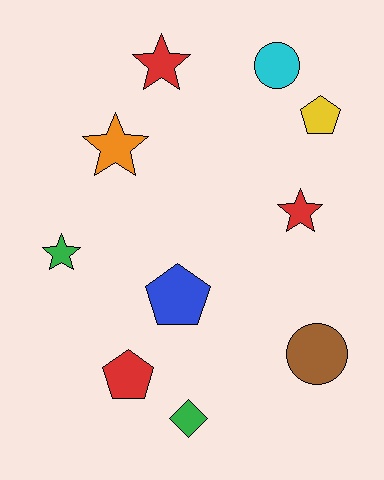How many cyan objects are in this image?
There is 1 cyan object.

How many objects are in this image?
There are 10 objects.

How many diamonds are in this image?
There is 1 diamond.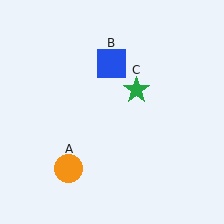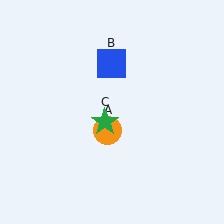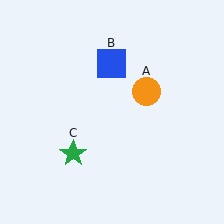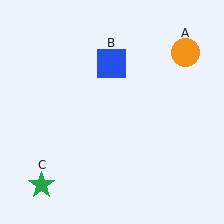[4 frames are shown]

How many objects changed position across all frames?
2 objects changed position: orange circle (object A), green star (object C).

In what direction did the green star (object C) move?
The green star (object C) moved down and to the left.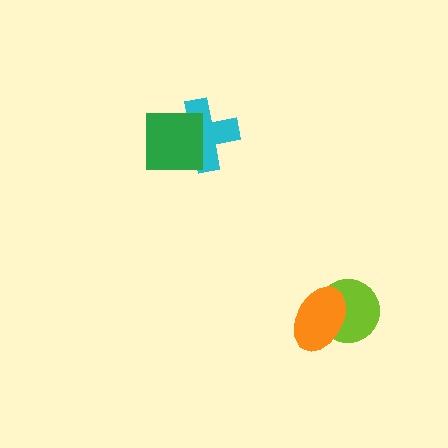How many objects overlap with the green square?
1 object overlaps with the green square.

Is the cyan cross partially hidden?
Yes, it is partially covered by another shape.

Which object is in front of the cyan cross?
The green square is in front of the cyan cross.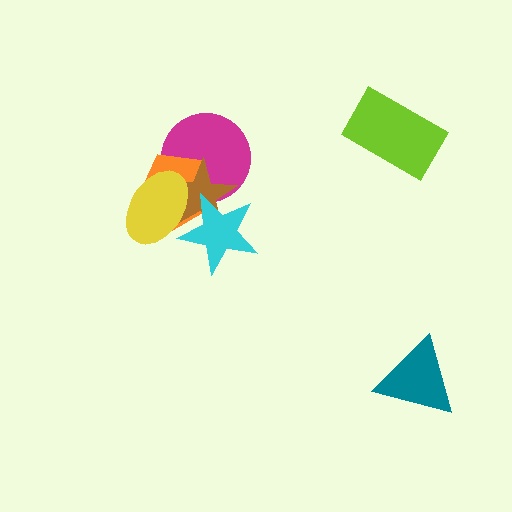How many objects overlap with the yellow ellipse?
4 objects overlap with the yellow ellipse.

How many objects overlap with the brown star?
4 objects overlap with the brown star.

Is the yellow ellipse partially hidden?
No, no other shape covers it.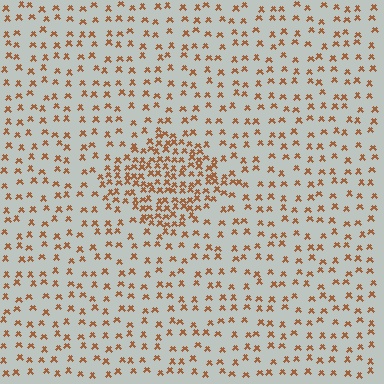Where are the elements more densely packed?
The elements are more densely packed inside the diamond boundary.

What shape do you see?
I see a diamond.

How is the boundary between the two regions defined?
The boundary is defined by a change in element density (approximately 2.4x ratio). All elements are the same color, size, and shape.